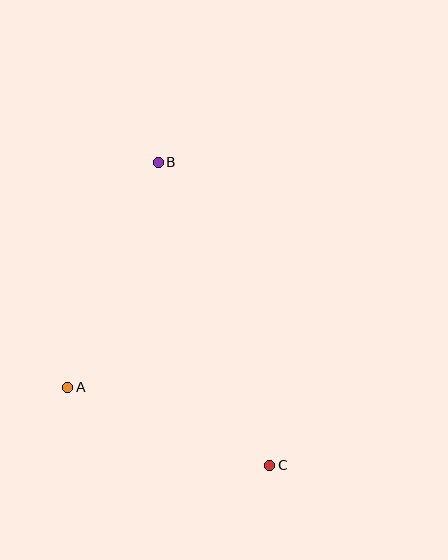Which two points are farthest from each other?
Points B and C are farthest from each other.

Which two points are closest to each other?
Points A and C are closest to each other.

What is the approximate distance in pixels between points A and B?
The distance between A and B is approximately 243 pixels.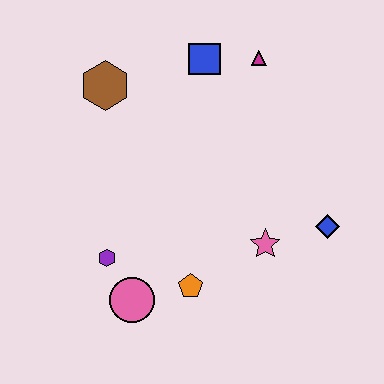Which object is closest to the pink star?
The blue diamond is closest to the pink star.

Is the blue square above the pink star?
Yes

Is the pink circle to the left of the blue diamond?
Yes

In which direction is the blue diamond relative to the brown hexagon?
The blue diamond is to the right of the brown hexagon.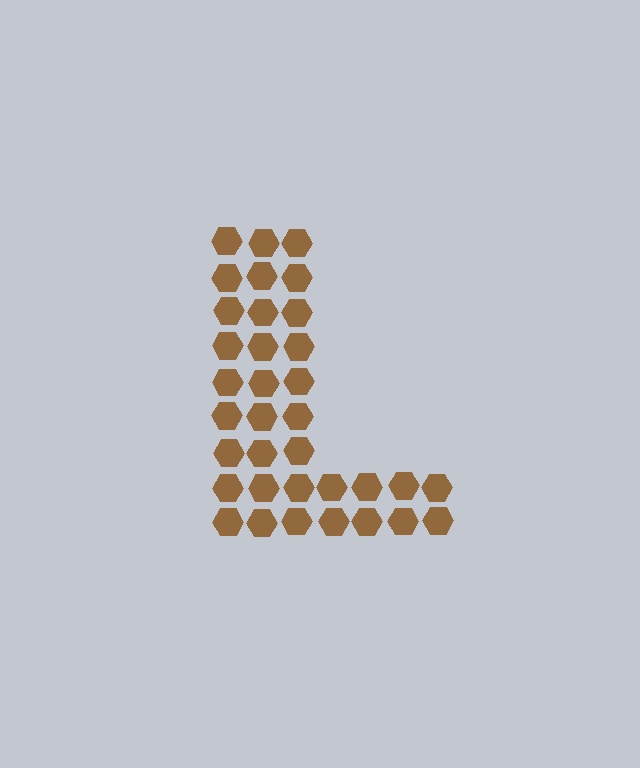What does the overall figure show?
The overall figure shows the letter L.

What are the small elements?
The small elements are hexagons.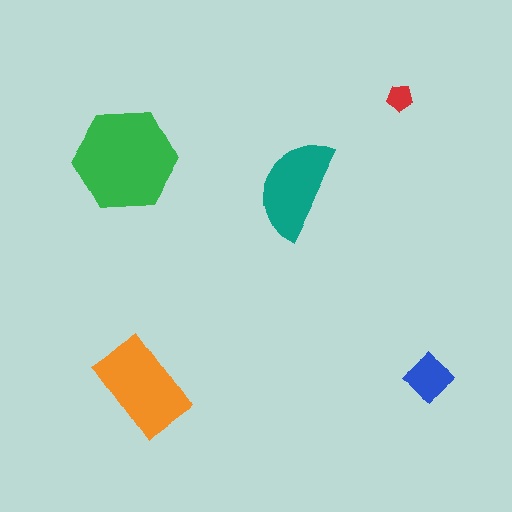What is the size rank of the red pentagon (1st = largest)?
5th.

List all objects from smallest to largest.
The red pentagon, the blue diamond, the teal semicircle, the orange rectangle, the green hexagon.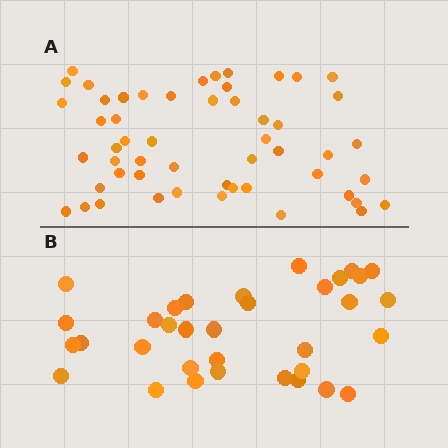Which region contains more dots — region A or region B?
Region A (the top region) has more dots.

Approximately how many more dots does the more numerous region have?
Region A has approximately 20 more dots than region B.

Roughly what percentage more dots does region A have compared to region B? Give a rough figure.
About 55% more.